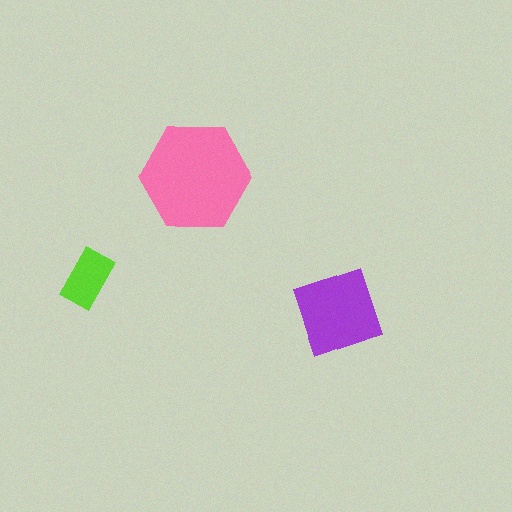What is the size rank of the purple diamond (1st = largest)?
2nd.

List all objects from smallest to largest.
The lime rectangle, the purple diamond, the pink hexagon.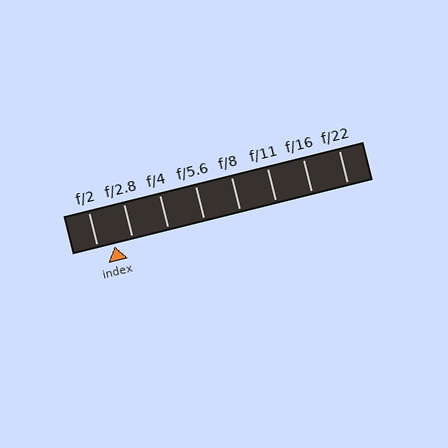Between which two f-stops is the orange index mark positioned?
The index mark is between f/2 and f/2.8.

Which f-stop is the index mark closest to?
The index mark is closest to f/2.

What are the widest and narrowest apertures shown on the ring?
The widest aperture shown is f/2 and the narrowest is f/22.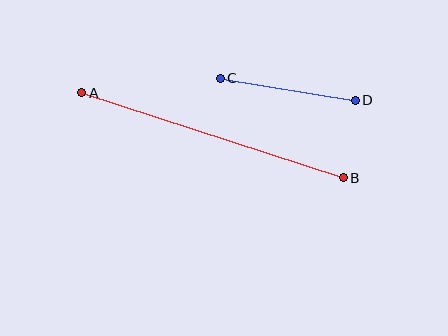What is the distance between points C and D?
The distance is approximately 137 pixels.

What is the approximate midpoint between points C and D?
The midpoint is at approximately (288, 89) pixels.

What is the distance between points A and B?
The distance is approximately 275 pixels.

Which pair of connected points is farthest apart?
Points A and B are farthest apart.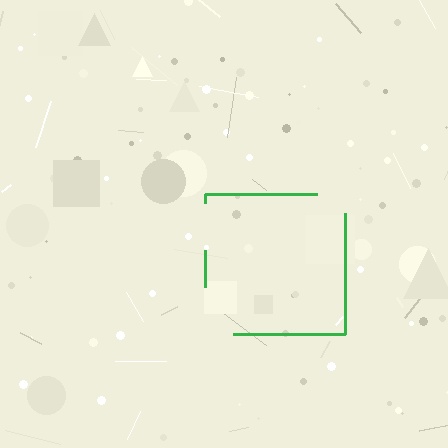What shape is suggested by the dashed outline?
The dashed outline suggests a square.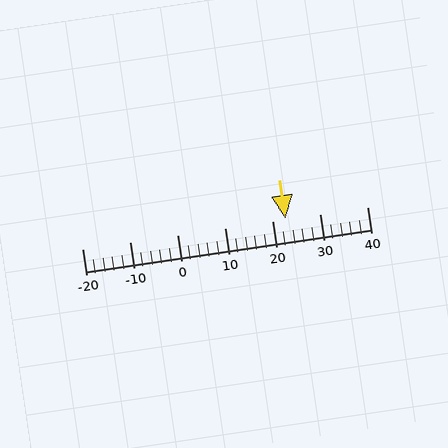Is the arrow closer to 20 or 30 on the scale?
The arrow is closer to 20.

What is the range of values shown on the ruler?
The ruler shows values from -20 to 40.